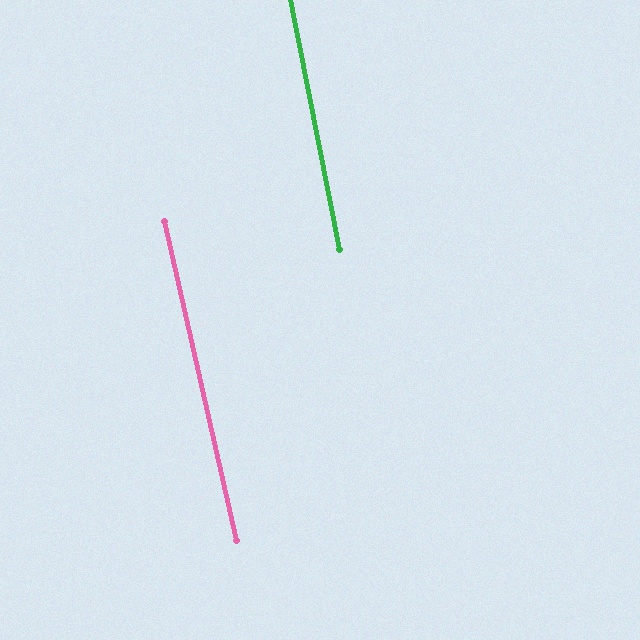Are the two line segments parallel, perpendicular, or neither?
Parallel — their directions differ by only 1.6°.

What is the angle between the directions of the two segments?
Approximately 2 degrees.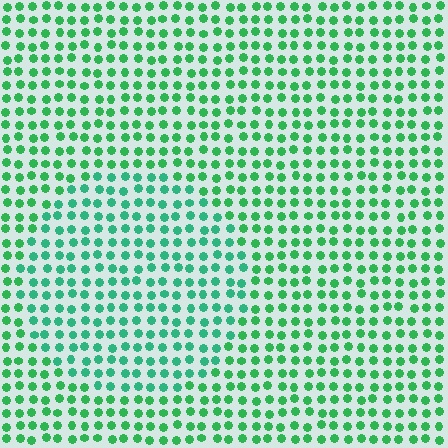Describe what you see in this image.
The image is filled with small green elements in a uniform arrangement. A circle-shaped region is visible where the elements are tinted to a slightly different hue, forming a subtle color boundary.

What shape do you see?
I see a circle.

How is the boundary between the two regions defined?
The boundary is defined purely by a slight shift in hue (about 20 degrees). Spacing, size, and orientation are identical on both sides.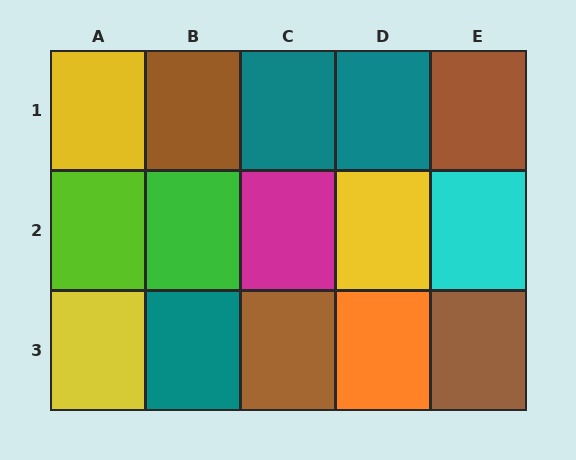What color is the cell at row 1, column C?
Teal.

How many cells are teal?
3 cells are teal.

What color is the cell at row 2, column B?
Green.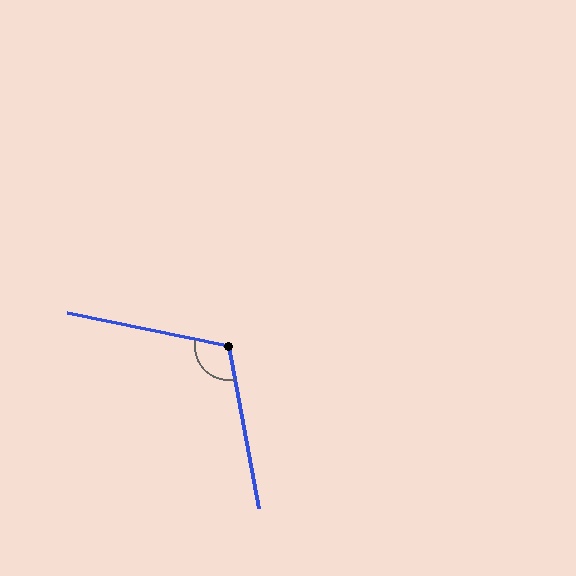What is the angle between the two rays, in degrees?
Approximately 112 degrees.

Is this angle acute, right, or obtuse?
It is obtuse.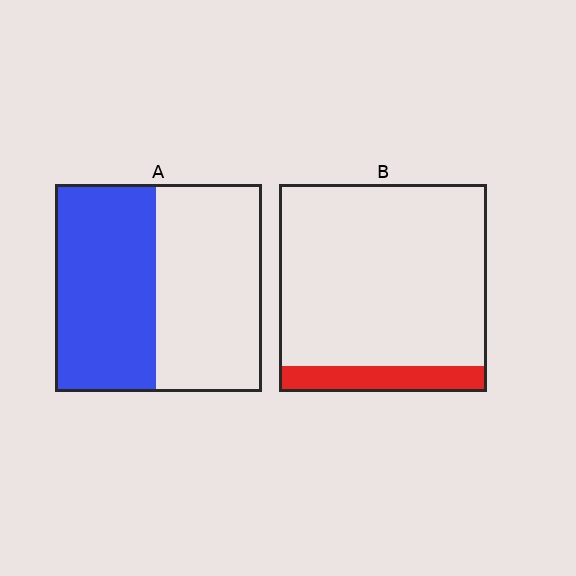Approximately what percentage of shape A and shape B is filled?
A is approximately 50% and B is approximately 10%.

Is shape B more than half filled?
No.